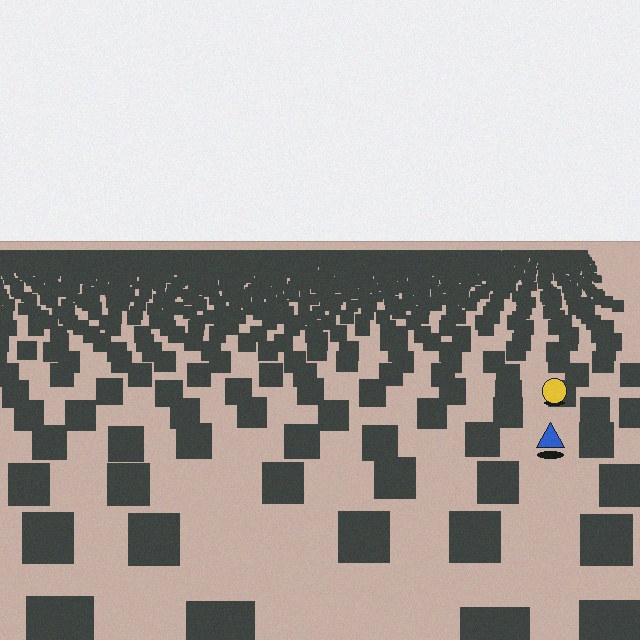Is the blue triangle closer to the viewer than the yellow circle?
Yes. The blue triangle is closer — you can tell from the texture gradient: the ground texture is coarser near it.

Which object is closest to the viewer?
The blue triangle is closest. The texture marks near it are larger and more spread out.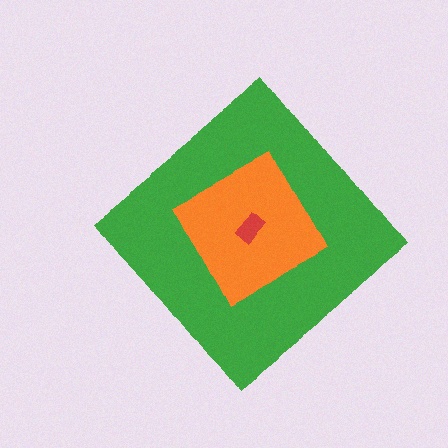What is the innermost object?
The red rectangle.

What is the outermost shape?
The green diamond.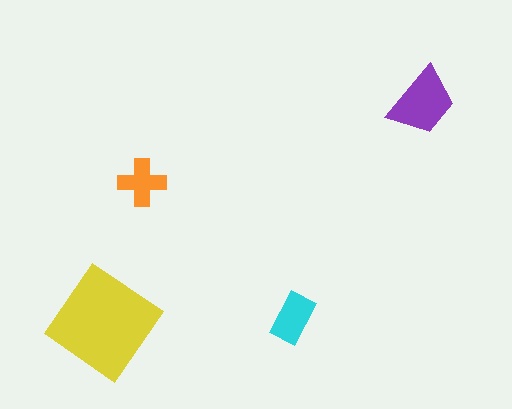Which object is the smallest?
The orange cross.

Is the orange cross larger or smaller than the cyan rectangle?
Smaller.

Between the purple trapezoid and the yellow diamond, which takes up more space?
The yellow diamond.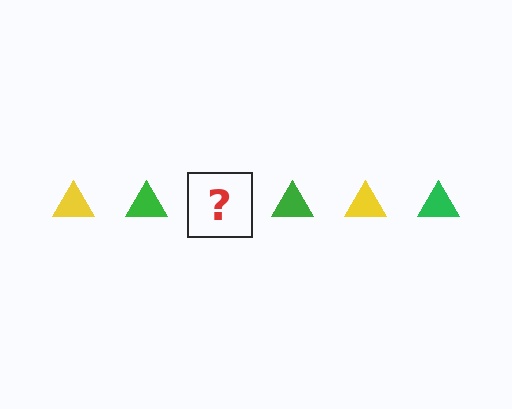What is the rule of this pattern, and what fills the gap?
The rule is that the pattern cycles through yellow, green triangles. The gap should be filled with a yellow triangle.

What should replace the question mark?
The question mark should be replaced with a yellow triangle.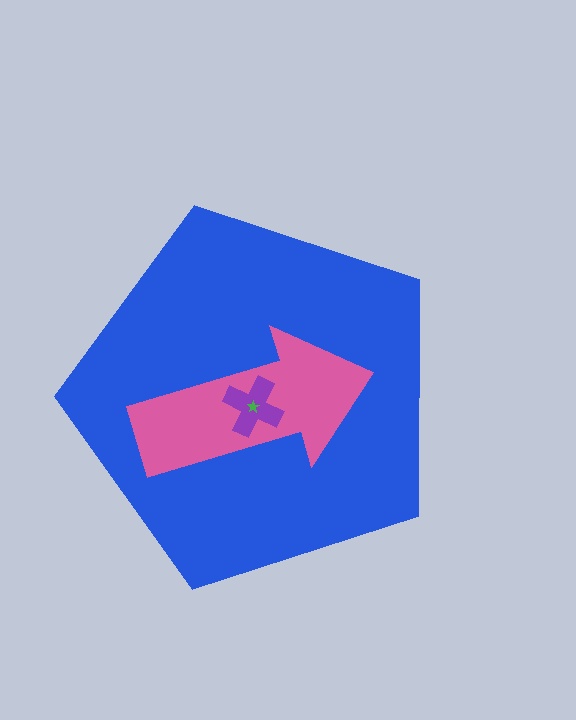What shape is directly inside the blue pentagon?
The pink arrow.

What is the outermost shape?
The blue pentagon.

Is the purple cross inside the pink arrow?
Yes.